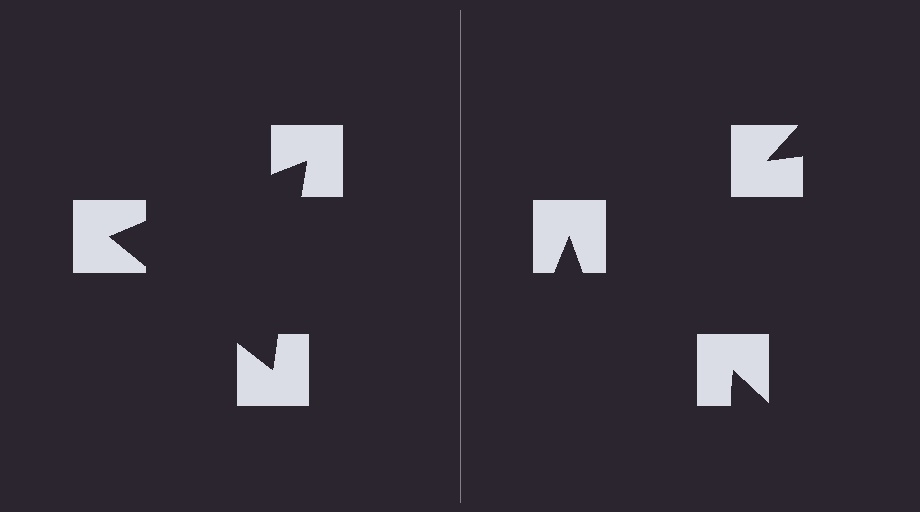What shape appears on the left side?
An illusory triangle.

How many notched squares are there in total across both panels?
6 — 3 on each side.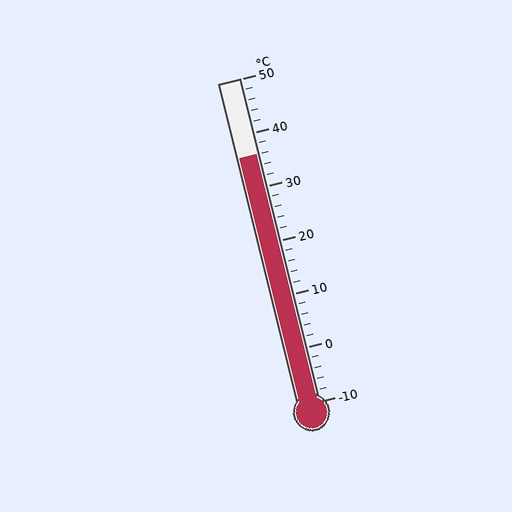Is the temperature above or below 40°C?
The temperature is below 40°C.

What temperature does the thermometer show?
The thermometer shows approximately 36°C.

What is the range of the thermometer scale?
The thermometer scale ranges from -10°C to 50°C.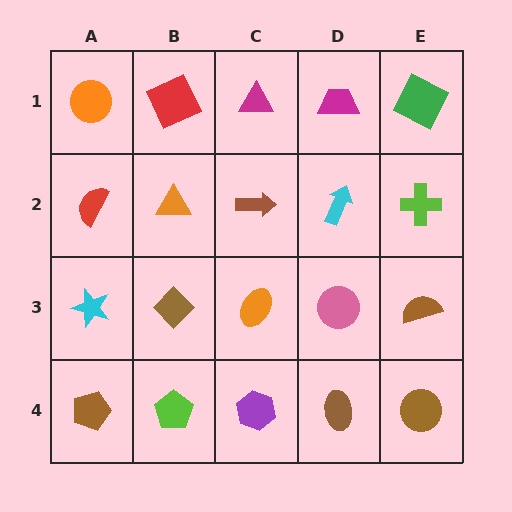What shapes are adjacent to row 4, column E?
A brown semicircle (row 3, column E), a brown ellipse (row 4, column D).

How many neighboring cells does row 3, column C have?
4.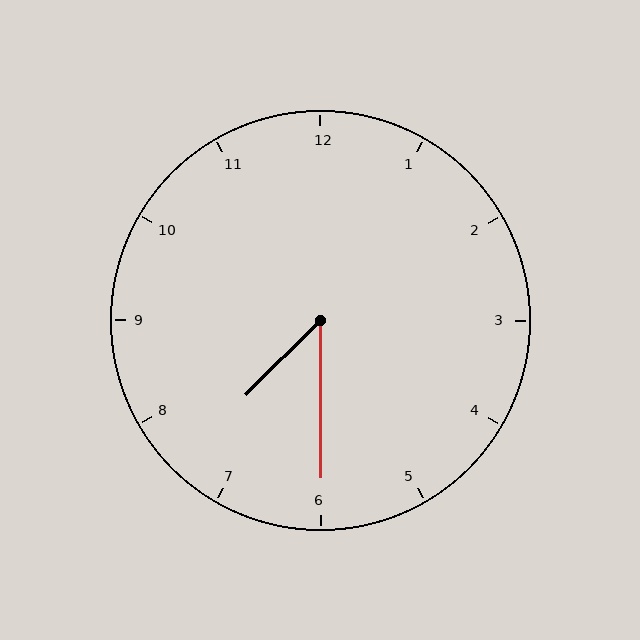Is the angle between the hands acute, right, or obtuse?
It is acute.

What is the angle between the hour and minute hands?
Approximately 45 degrees.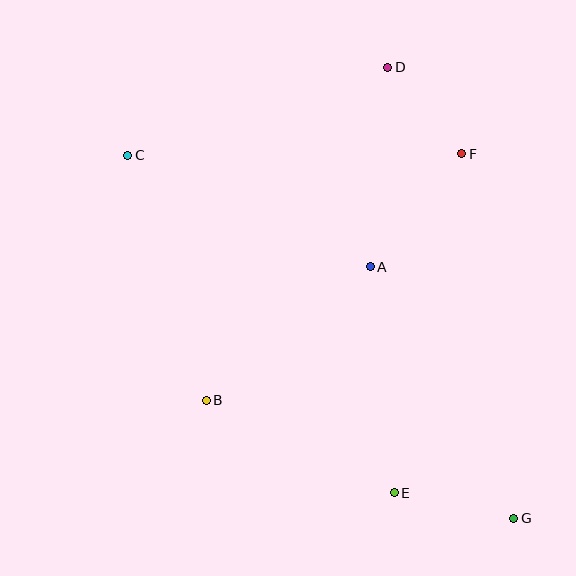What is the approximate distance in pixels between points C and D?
The distance between C and D is approximately 275 pixels.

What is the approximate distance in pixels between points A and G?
The distance between A and G is approximately 289 pixels.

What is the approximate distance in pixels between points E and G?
The distance between E and G is approximately 122 pixels.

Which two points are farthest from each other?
Points C and G are farthest from each other.